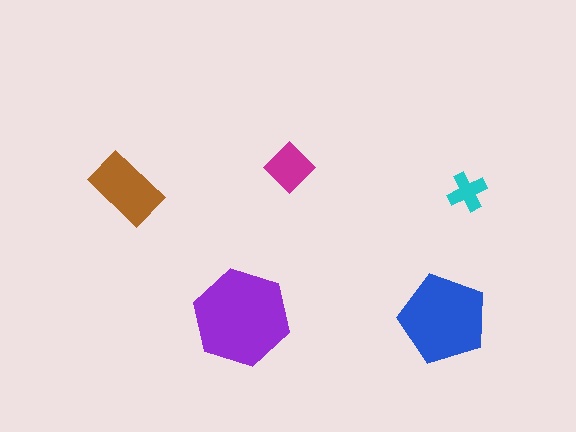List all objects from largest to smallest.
The purple hexagon, the blue pentagon, the brown rectangle, the magenta diamond, the cyan cross.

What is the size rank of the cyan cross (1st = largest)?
5th.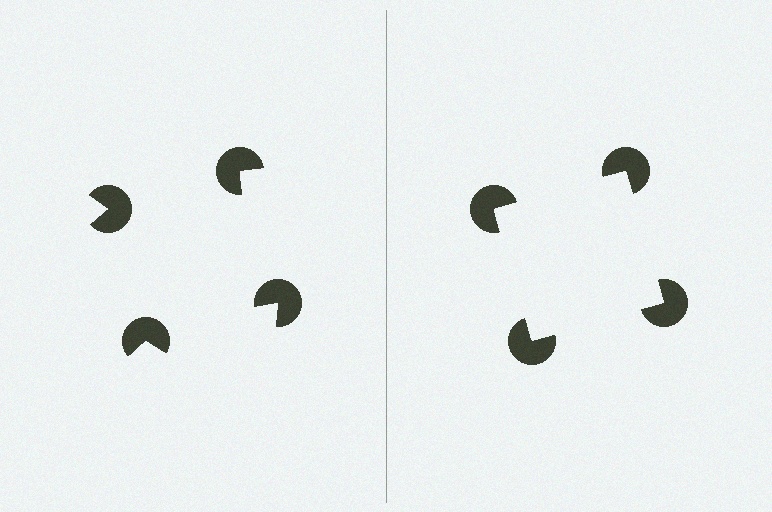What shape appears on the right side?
An illusory square.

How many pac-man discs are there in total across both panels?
8 — 4 on each side.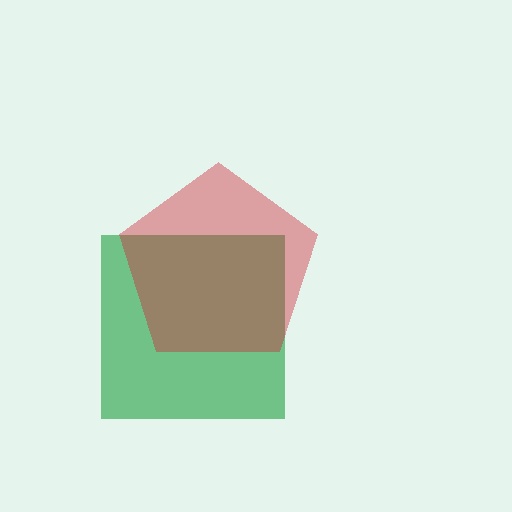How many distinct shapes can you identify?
There are 2 distinct shapes: a green square, a red pentagon.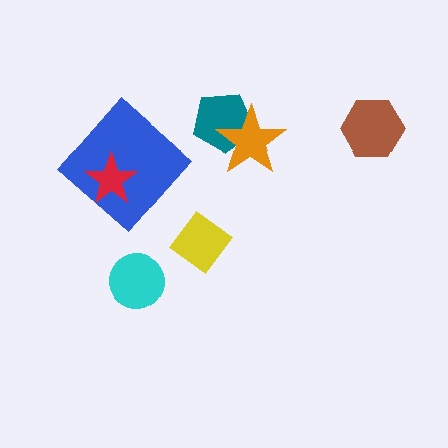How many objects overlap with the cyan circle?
0 objects overlap with the cyan circle.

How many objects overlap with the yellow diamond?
0 objects overlap with the yellow diamond.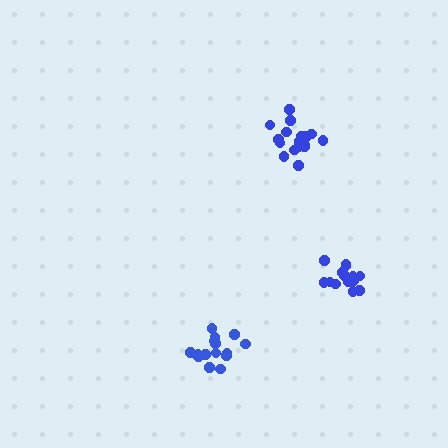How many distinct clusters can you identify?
There are 3 distinct clusters.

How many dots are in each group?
Group 1: 15 dots, Group 2: 19 dots, Group 3: 16 dots (50 total).